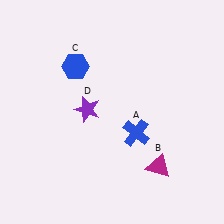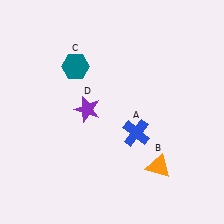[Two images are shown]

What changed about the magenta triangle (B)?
In Image 1, B is magenta. In Image 2, it changed to orange.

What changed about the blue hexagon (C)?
In Image 1, C is blue. In Image 2, it changed to teal.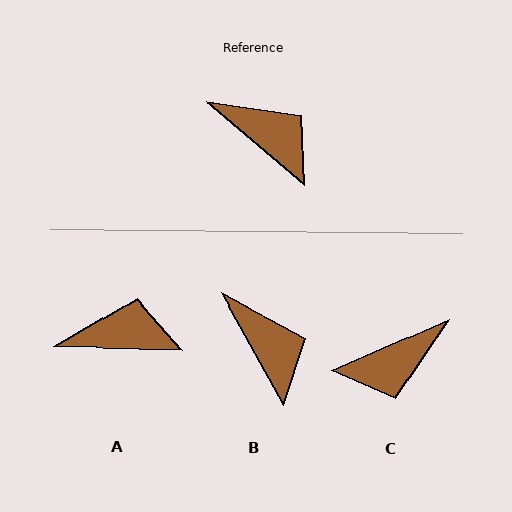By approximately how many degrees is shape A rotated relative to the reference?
Approximately 39 degrees counter-clockwise.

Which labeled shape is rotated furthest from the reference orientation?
C, about 116 degrees away.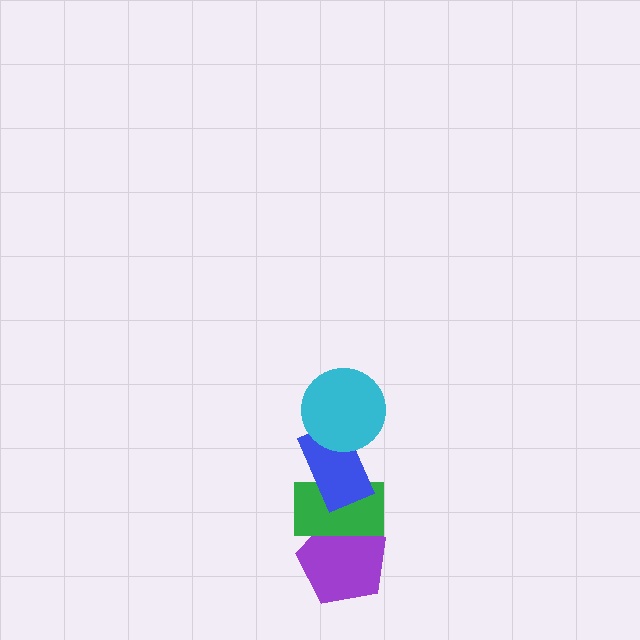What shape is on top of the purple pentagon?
The green rectangle is on top of the purple pentagon.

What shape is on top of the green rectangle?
The blue rectangle is on top of the green rectangle.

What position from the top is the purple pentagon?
The purple pentagon is 4th from the top.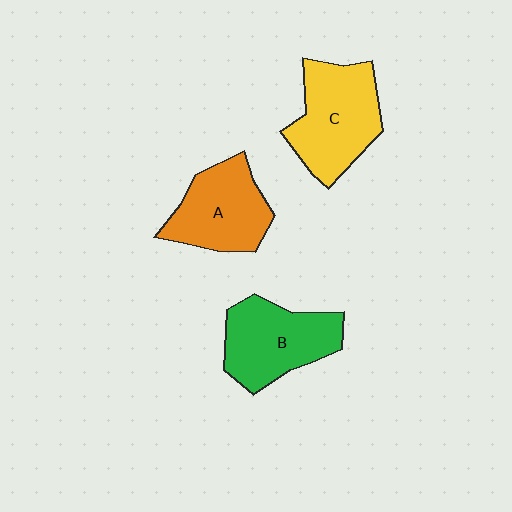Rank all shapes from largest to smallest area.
From largest to smallest: C (yellow), B (green), A (orange).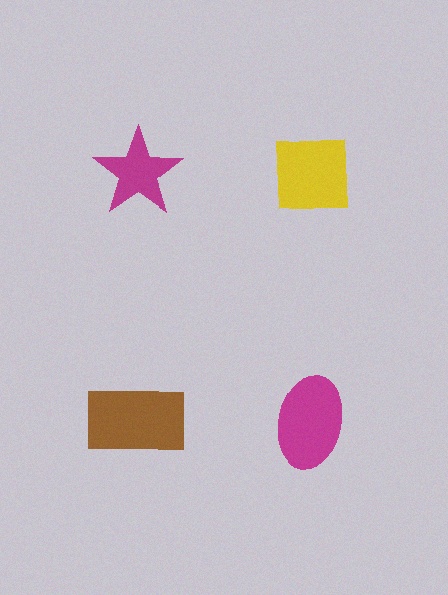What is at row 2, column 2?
A magenta ellipse.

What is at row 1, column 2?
A yellow square.